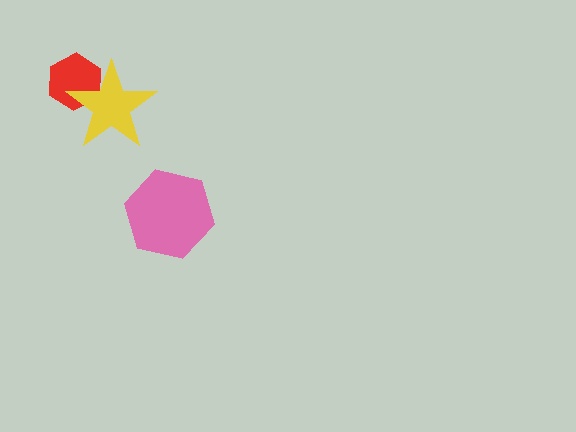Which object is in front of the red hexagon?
The yellow star is in front of the red hexagon.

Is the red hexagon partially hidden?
Yes, it is partially covered by another shape.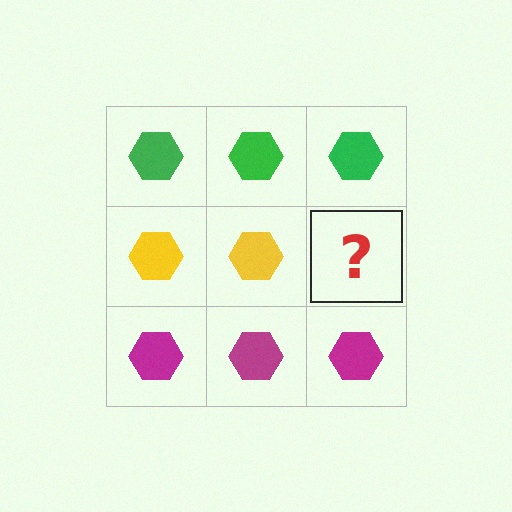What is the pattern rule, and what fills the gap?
The rule is that each row has a consistent color. The gap should be filled with a yellow hexagon.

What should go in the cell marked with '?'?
The missing cell should contain a yellow hexagon.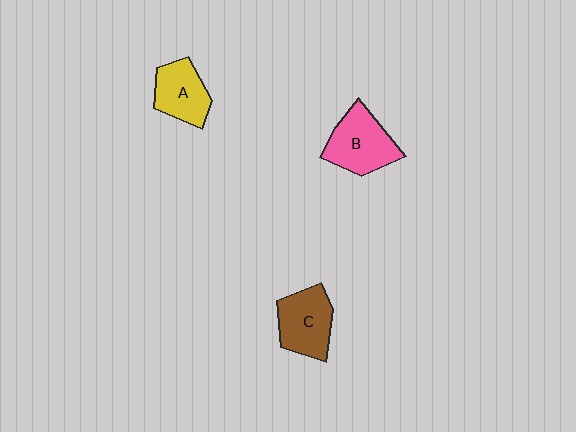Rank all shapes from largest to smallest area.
From largest to smallest: B (pink), C (brown), A (yellow).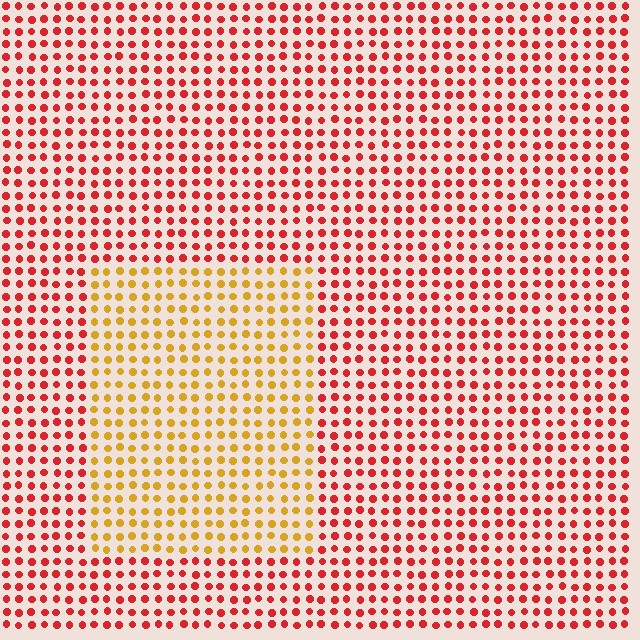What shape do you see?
I see a rectangle.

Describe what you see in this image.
The image is filled with small red elements in a uniform arrangement. A rectangle-shaped region is visible where the elements are tinted to a slightly different hue, forming a subtle color boundary.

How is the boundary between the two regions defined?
The boundary is defined purely by a slight shift in hue (about 46 degrees). Spacing, size, and orientation are identical on both sides.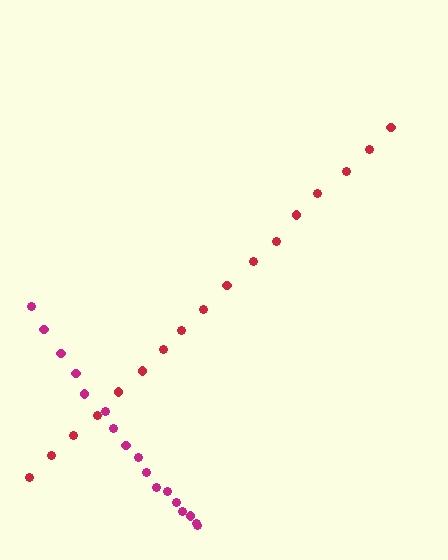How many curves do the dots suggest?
There are 2 distinct paths.